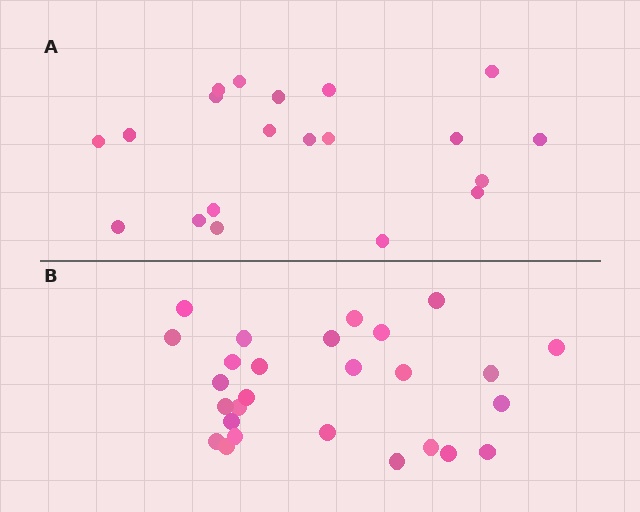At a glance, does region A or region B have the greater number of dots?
Region B (the bottom region) has more dots.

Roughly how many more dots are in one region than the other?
Region B has roughly 8 or so more dots than region A.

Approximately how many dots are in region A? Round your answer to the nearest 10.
About 20 dots.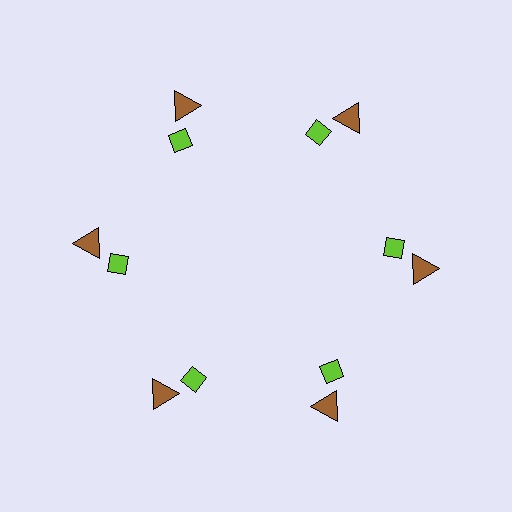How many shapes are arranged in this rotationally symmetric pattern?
There are 12 shapes, arranged in 6 groups of 2.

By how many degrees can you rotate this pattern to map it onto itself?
The pattern maps onto itself every 60 degrees of rotation.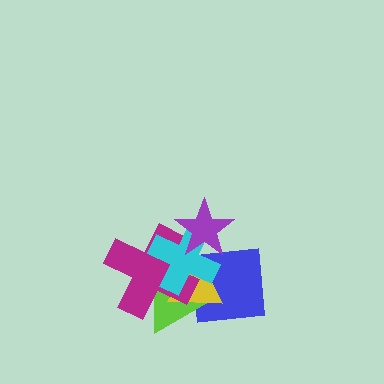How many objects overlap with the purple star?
2 objects overlap with the purple star.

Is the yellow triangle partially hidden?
Yes, it is partially covered by another shape.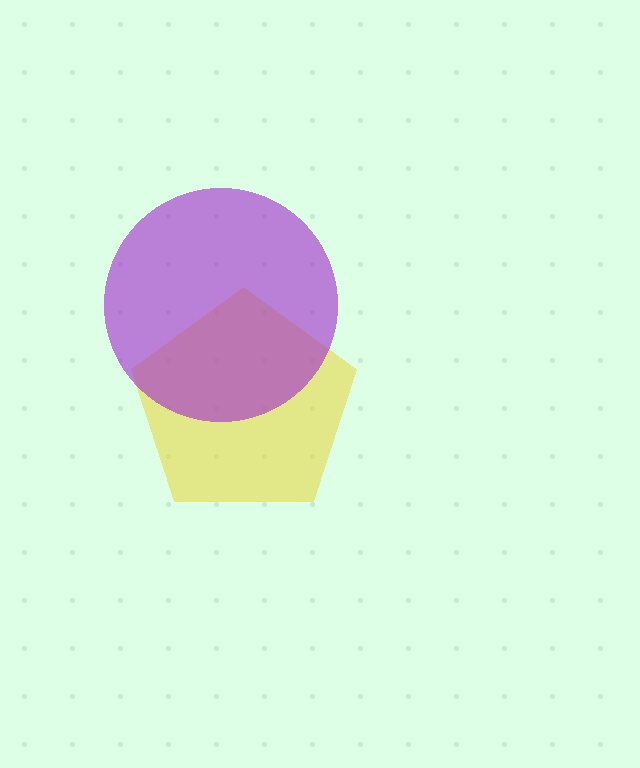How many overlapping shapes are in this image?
There are 2 overlapping shapes in the image.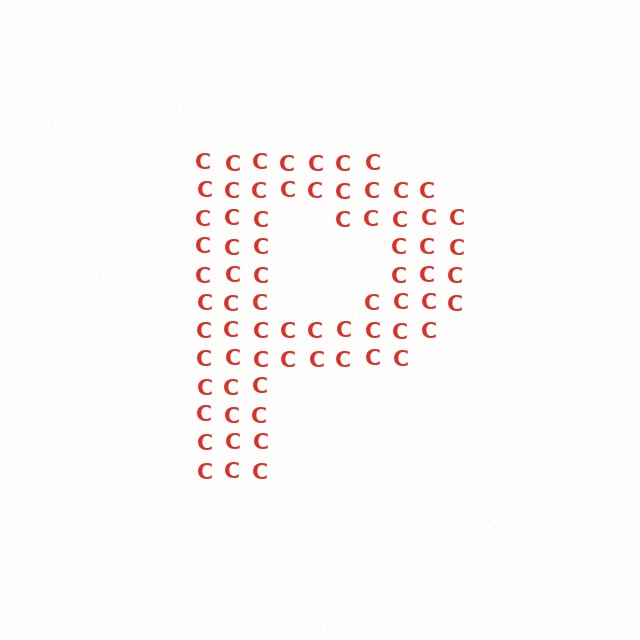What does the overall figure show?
The overall figure shows the letter P.